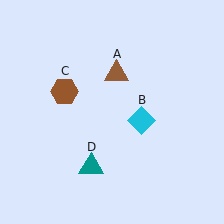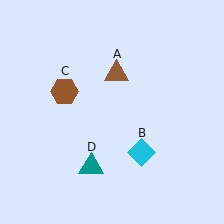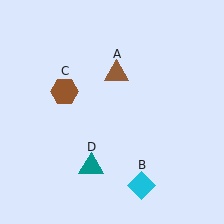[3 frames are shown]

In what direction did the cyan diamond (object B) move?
The cyan diamond (object B) moved down.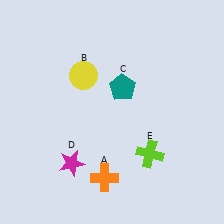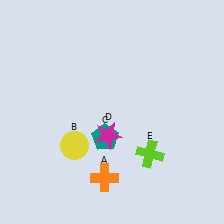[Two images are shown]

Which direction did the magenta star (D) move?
The magenta star (D) moved right.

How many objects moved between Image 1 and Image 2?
3 objects moved between the two images.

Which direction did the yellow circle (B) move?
The yellow circle (B) moved down.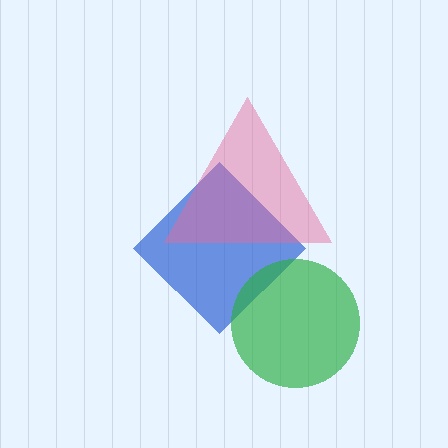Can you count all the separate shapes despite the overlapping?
Yes, there are 3 separate shapes.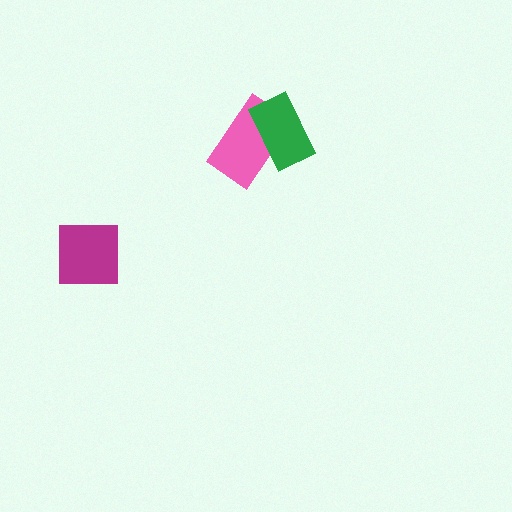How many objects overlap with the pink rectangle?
1 object overlaps with the pink rectangle.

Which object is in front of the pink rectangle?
The green rectangle is in front of the pink rectangle.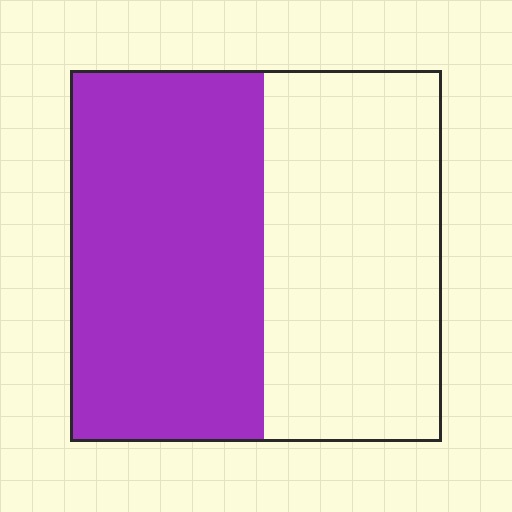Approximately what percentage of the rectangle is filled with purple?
Approximately 50%.